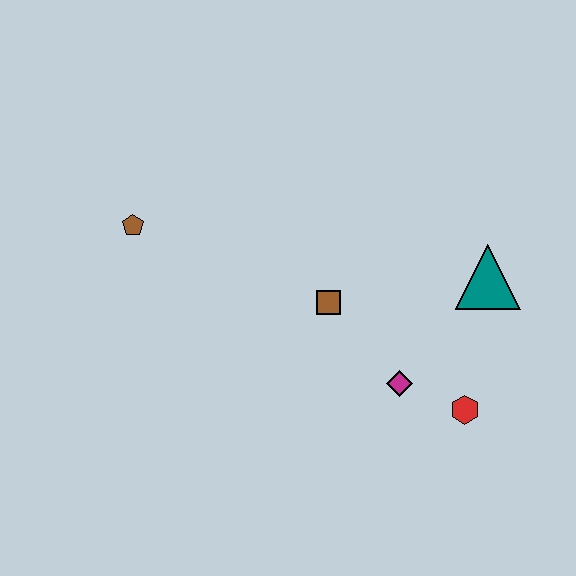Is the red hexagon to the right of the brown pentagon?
Yes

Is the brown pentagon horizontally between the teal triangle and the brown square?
No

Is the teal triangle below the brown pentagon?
Yes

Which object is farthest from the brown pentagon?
The red hexagon is farthest from the brown pentagon.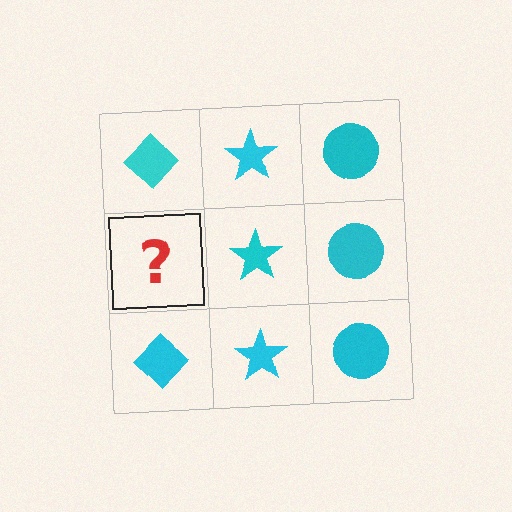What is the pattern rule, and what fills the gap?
The rule is that each column has a consistent shape. The gap should be filled with a cyan diamond.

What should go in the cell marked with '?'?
The missing cell should contain a cyan diamond.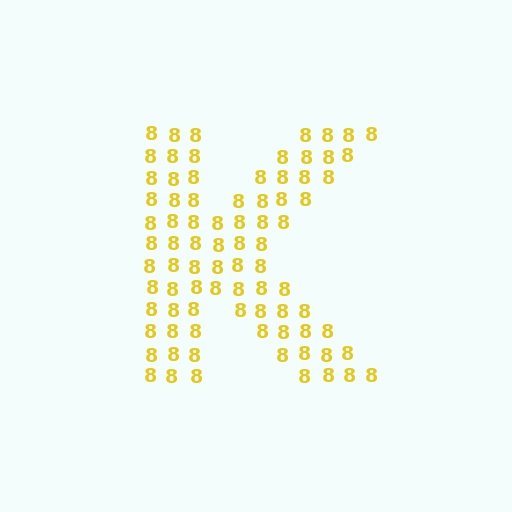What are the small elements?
The small elements are digit 8's.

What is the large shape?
The large shape is the letter K.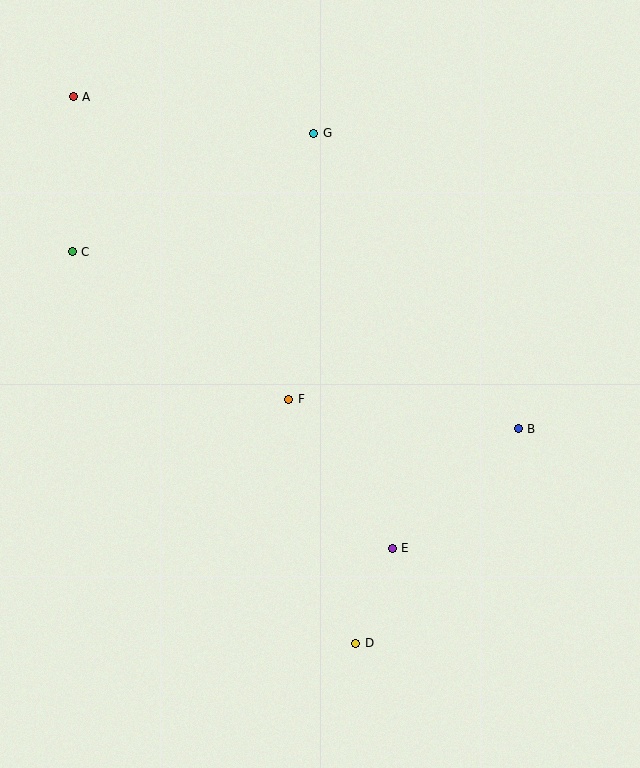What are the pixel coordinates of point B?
Point B is at (518, 429).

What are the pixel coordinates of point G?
Point G is at (314, 133).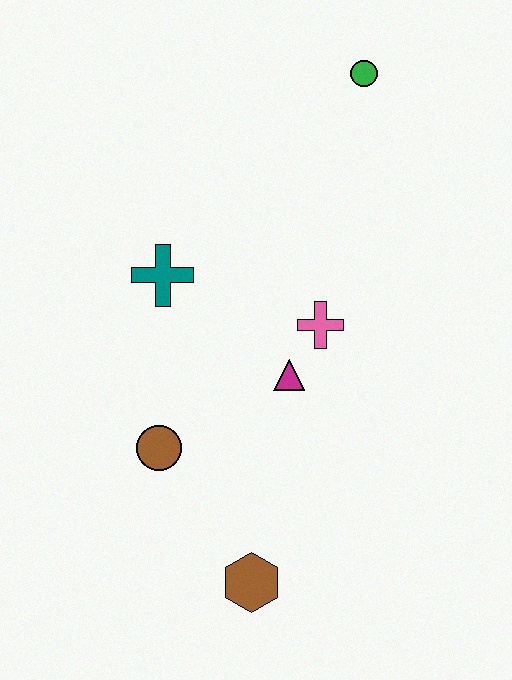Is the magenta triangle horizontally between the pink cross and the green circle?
No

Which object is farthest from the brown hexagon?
The green circle is farthest from the brown hexagon.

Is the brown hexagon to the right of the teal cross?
Yes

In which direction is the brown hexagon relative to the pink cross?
The brown hexagon is below the pink cross.